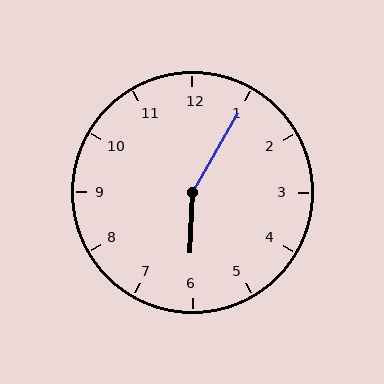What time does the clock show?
6:05.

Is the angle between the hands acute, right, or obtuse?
It is obtuse.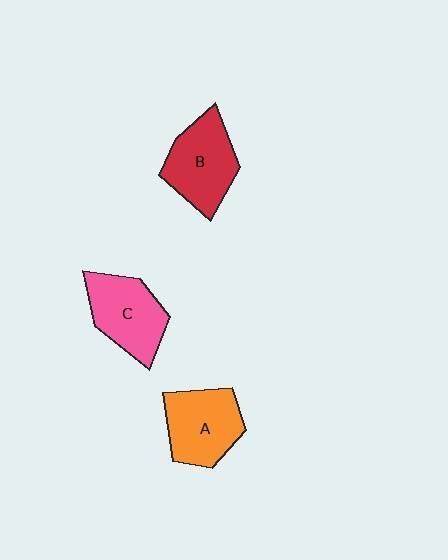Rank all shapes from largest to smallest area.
From largest to smallest: B (red), C (pink), A (orange).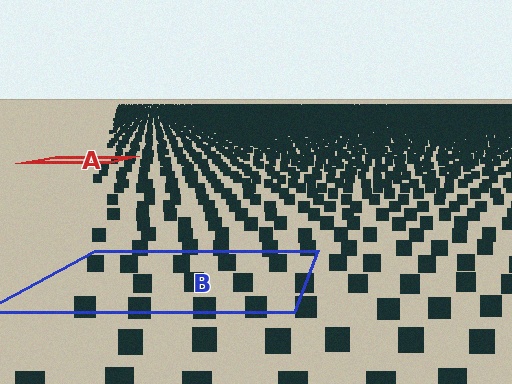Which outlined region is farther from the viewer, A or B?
Region A is farther from the viewer — the texture elements inside it appear smaller and more densely packed.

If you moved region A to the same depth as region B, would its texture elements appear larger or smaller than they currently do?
They would appear larger. At a closer depth, the same texture elements are projected at a bigger on-screen size.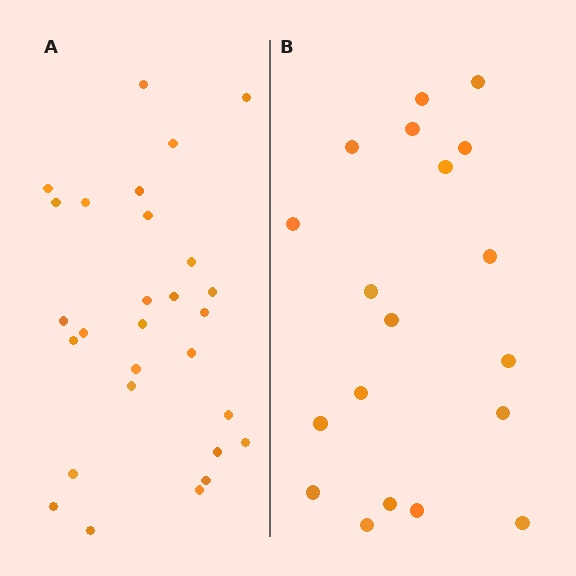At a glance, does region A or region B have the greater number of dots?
Region A (the left region) has more dots.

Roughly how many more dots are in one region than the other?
Region A has roughly 8 or so more dots than region B.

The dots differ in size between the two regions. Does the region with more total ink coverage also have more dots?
No. Region B has more total ink coverage because its dots are larger, but region A actually contains more individual dots. Total area can be misleading — the number of items is what matters here.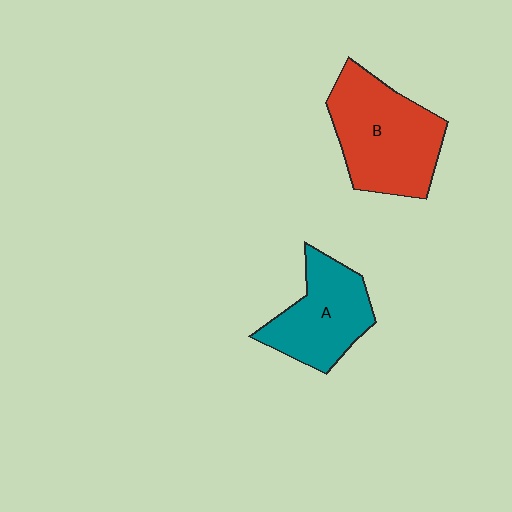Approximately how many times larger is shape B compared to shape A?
Approximately 1.3 times.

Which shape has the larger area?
Shape B (red).